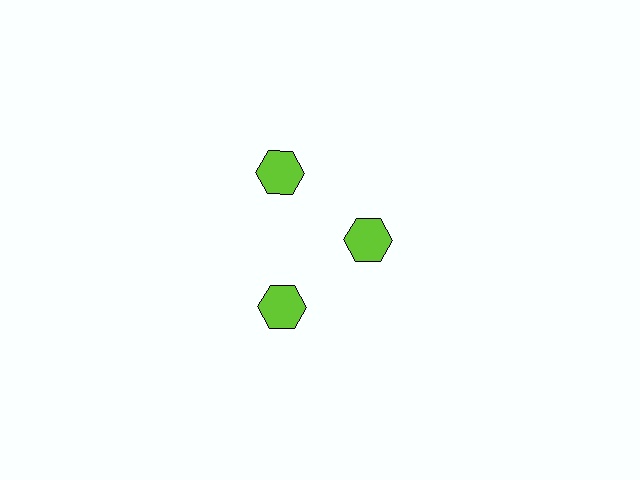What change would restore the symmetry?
The symmetry would be restored by moving it outward, back onto the ring so that all 3 hexagons sit at equal angles and equal distance from the center.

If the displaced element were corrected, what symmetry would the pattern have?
It would have 3-fold rotational symmetry — the pattern would map onto itself every 120 degrees.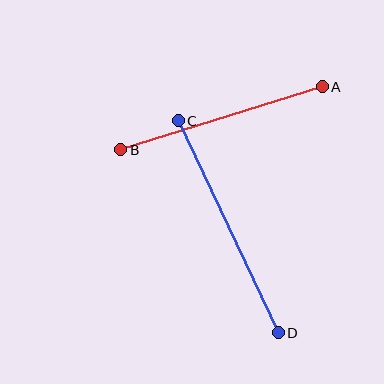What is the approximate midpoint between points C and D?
The midpoint is at approximately (228, 227) pixels.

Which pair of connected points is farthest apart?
Points C and D are farthest apart.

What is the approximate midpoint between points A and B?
The midpoint is at approximately (221, 118) pixels.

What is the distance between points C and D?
The distance is approximately 234 pixels.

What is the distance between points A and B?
The distance is approximately 211 pixels.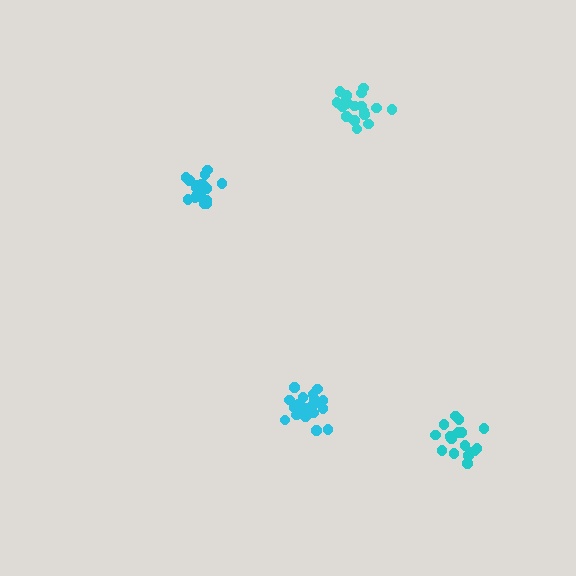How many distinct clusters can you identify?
There are 4 distinct clusters.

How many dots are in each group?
Group 1: 20 dots, Group 2: 21 dots, Group 3: 20 dots, Group 4: 18 dots (79 total).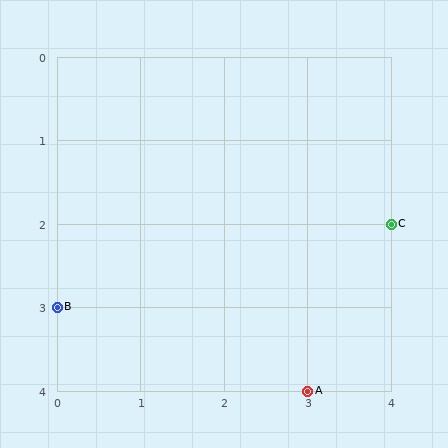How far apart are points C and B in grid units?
Points C and B are 4 columns and 1 row apart (about 4.1 grid units diagonally).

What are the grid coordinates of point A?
Point A is at grid coordinates (3, 4).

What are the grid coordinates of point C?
Point C is at grid coordinates (4, 2).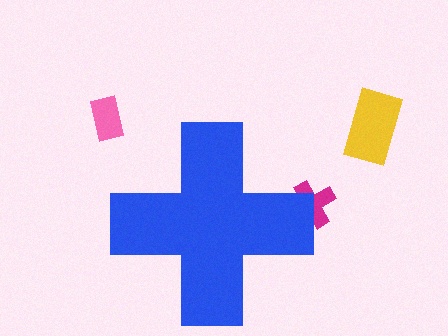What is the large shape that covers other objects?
A blue cross.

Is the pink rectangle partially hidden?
No, the pink rectangle is fully visible.